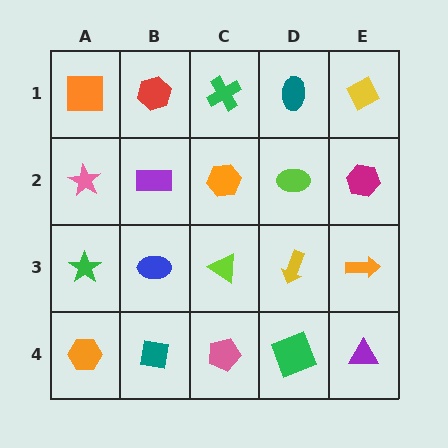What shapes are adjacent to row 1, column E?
A magenta hexagon (row 2, column E), a teal ellipse (row 1, column D).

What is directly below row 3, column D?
A green square.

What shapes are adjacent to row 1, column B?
A purple rectangle (row 2, column B), an orange square (row 1, column A), a green cross (row 1, column C).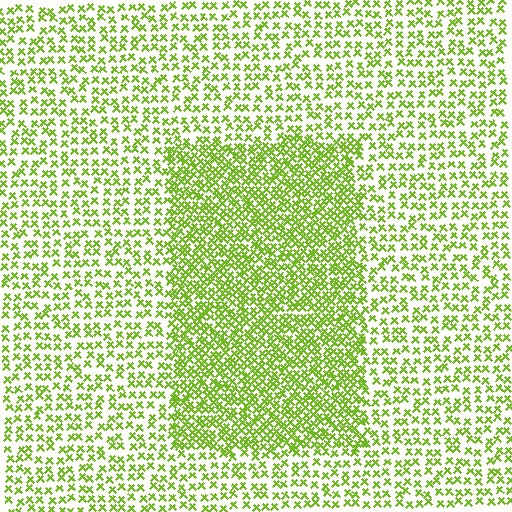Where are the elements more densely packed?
The elements are more densely packed inside the rectangle boundary.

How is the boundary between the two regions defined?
The boundary is defined by a change in element density (approximately 2.1x ratio). All elements are the same color, size, and shape.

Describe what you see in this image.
The image contains small lime elements arranged at two different densities. A rectangle-shaped region is visible where the elements are more densely packed than the surrounding area.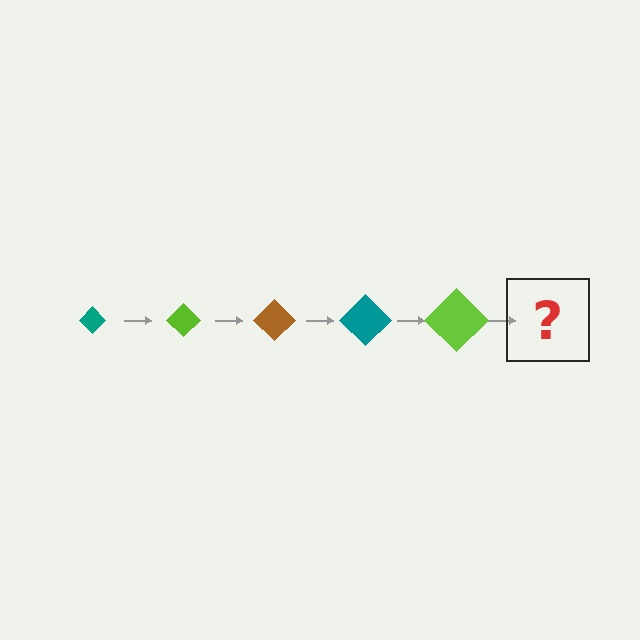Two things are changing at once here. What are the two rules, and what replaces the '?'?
The two rules are that the diamond grows larger each step and the color cycles through teal, lime, and brown. The '?' should be a brown diamond, larger than the previous one.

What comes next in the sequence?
The next element should be a brown diamond, larger than the previous one.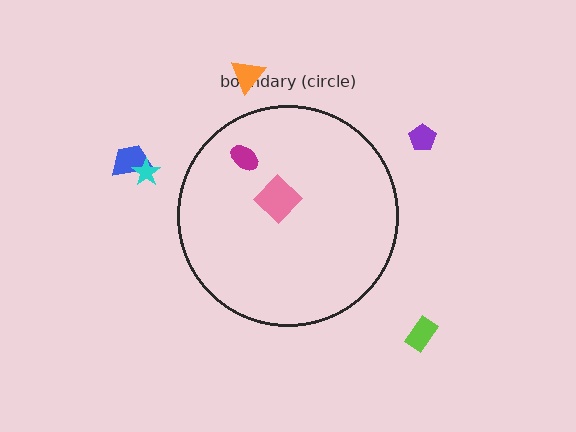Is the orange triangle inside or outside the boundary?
Outside.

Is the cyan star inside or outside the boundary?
Outside.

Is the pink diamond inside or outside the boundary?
Inside.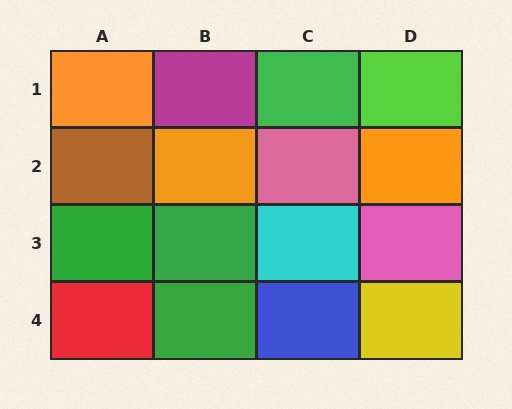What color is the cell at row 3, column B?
Green.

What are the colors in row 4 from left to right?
Red, green, blue, yellow.